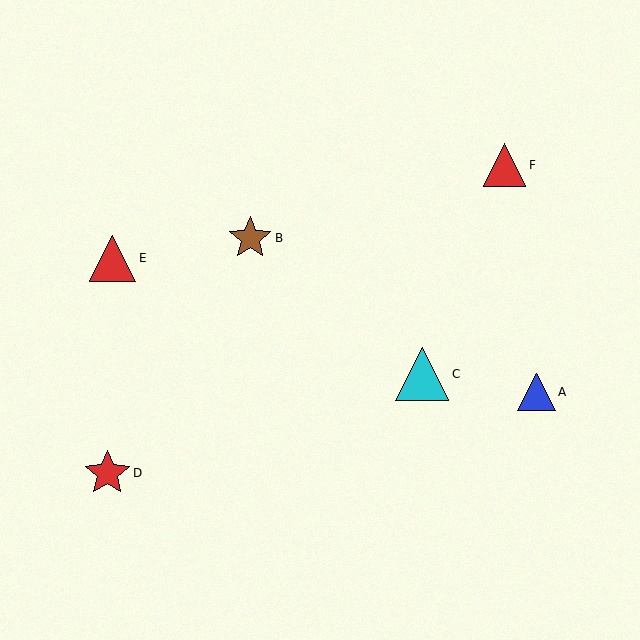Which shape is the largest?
The cyan triangle (labeled C) is the largest.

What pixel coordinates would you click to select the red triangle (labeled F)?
Click at (505, 165) to select the red triangle F.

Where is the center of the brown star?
The center of the brown star is at (250, 238).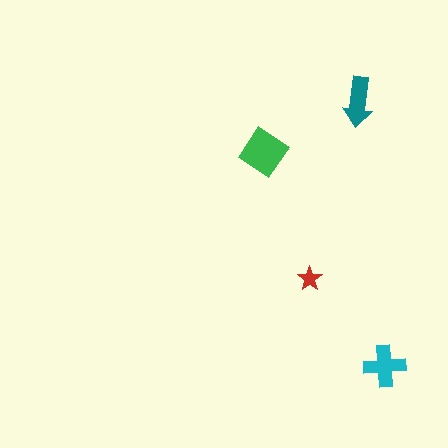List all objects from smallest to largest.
The red star, the teal arrow, the cyan cross, the green diamond.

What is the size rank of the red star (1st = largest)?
4th.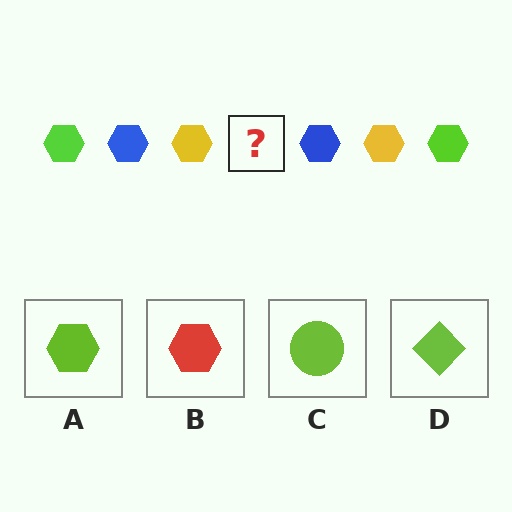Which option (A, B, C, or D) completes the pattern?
A.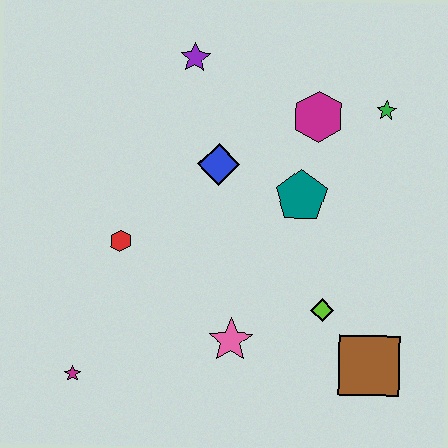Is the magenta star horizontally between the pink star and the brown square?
No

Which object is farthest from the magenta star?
The green star is farthest from the magenta star.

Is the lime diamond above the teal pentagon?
No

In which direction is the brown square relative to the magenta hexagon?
The brown square is below the magenta hexagon.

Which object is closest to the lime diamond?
The brown square is closest to the lime diamond.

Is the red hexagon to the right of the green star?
No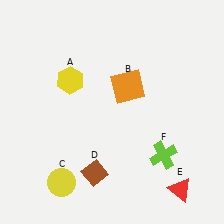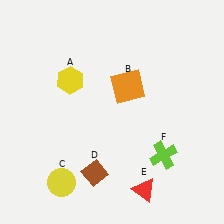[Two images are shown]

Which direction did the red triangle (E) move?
The red triangle (E) moved left.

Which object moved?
The red triangle (E) moved left.